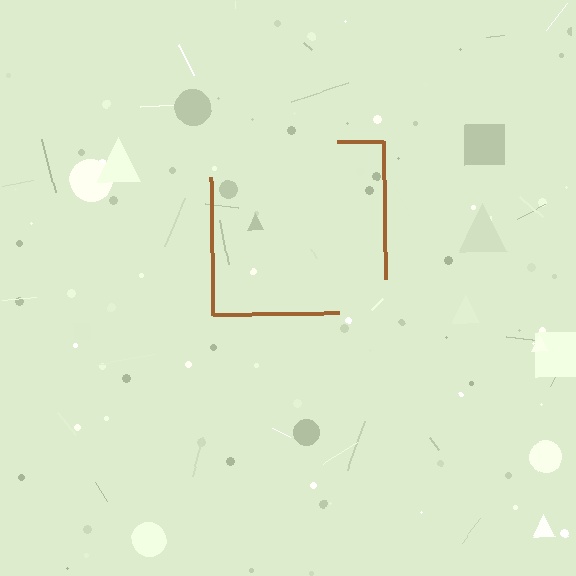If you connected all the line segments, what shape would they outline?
They would outline a square.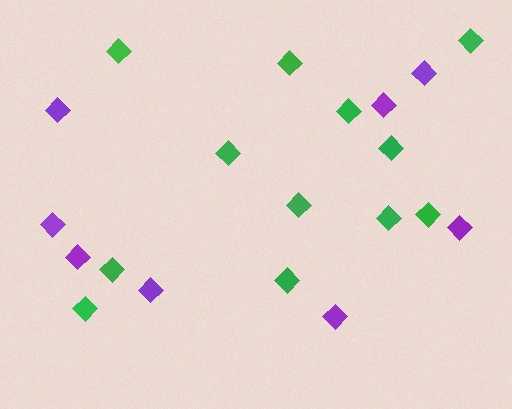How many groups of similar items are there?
There are 2 groups: one group of green diamonds (12) and one group of purple diamonds (8).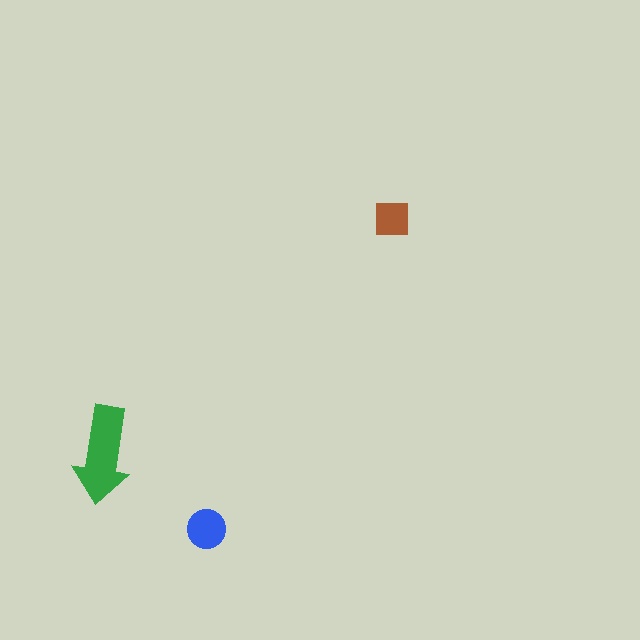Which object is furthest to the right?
The brown square is rightmost.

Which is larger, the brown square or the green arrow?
The green arrow.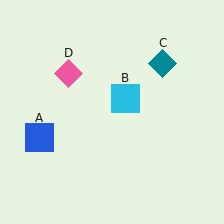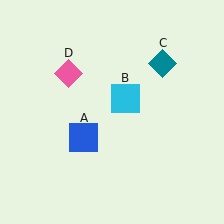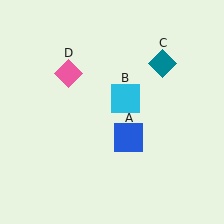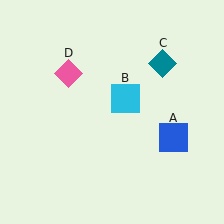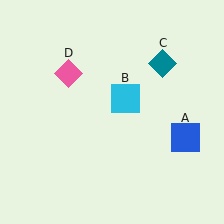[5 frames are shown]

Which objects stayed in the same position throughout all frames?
Cyan square (object B) and teal diamond (object C) and pink diamond (object D) remained stationary.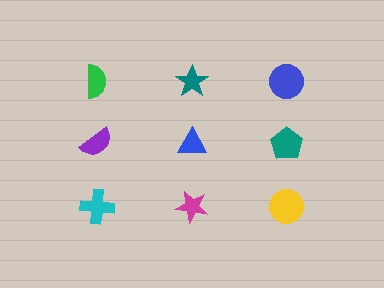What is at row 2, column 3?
A teal pentagon.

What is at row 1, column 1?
A green semicircle.